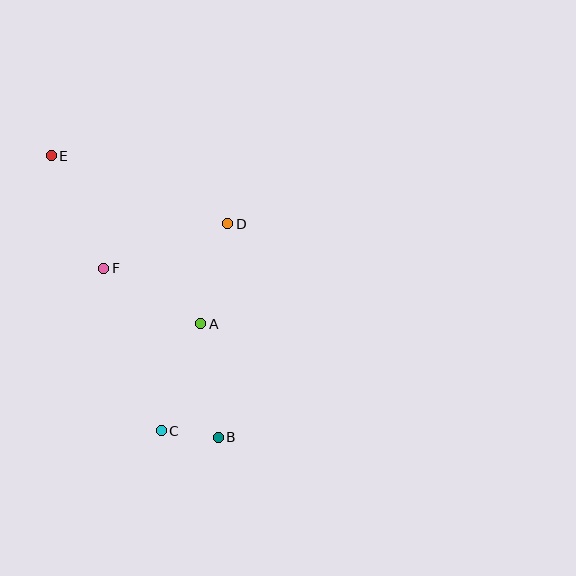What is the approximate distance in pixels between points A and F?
The distance between A and F is approximately 112 pixels.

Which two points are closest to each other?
Points B and C are closest to each other.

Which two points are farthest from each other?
Points B and E are farthest from each other.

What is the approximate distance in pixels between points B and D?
The distance between B and D is approximately 214 pixels.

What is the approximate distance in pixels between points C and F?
The distance between C and F is approximately 172 pixels.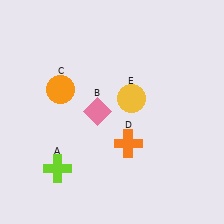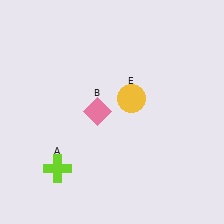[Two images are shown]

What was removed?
The orange circle (C), the orange cross (D) were removed in Image 2.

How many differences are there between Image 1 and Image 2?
There are 2 differences between the two images.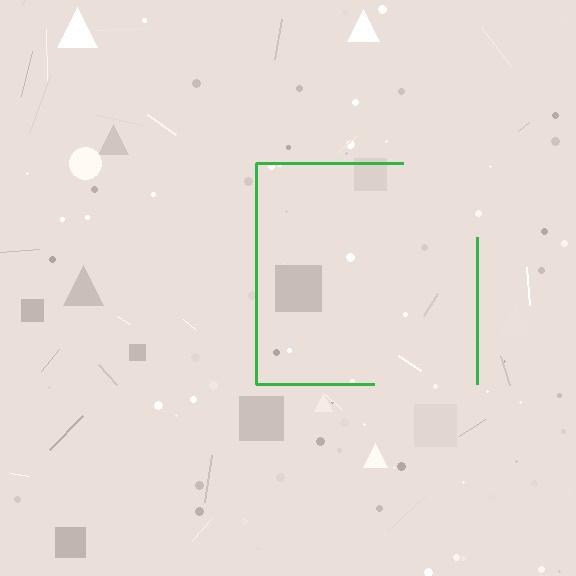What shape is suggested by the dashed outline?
The dashed outline suggests a square.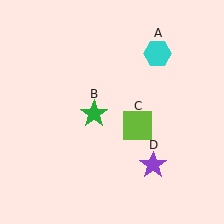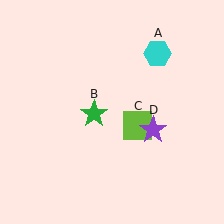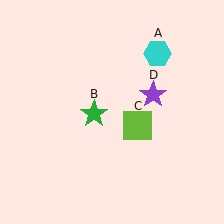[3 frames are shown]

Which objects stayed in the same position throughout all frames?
Cyan hexagon (object A) and green star (object B) and lime square (object C) remained stationary.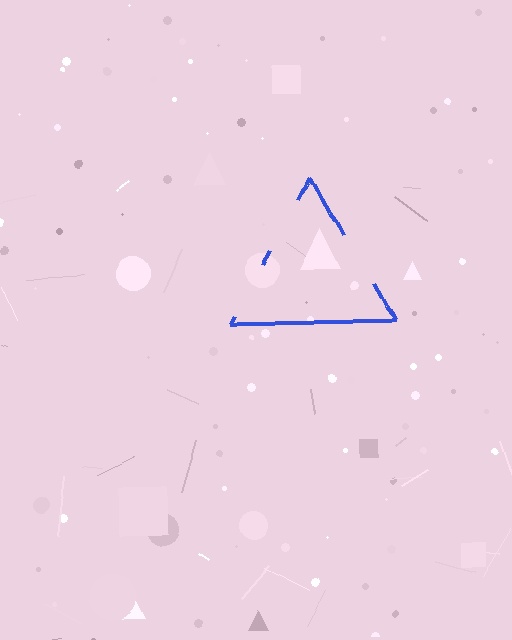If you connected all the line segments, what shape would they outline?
They would outline a triangle.